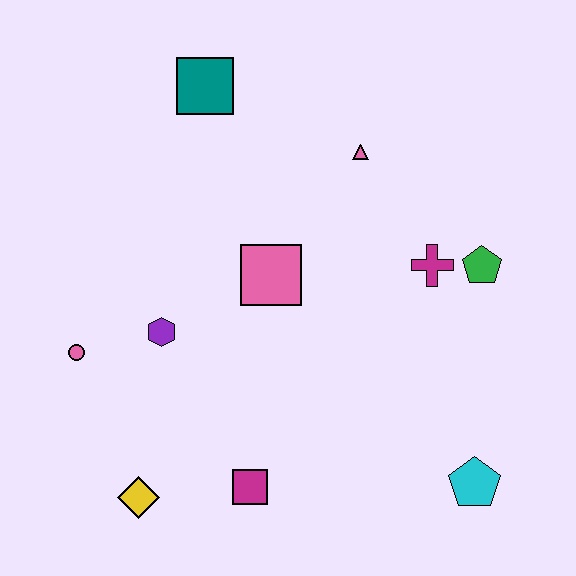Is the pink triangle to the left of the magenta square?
No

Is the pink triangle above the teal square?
No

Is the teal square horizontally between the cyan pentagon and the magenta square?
No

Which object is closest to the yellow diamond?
The magenta square is closest to the yellow diamond.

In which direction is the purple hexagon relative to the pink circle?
The purple hexagon is to the right of the pink circle.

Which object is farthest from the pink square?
The cyan pentagon is farthest from the pink square.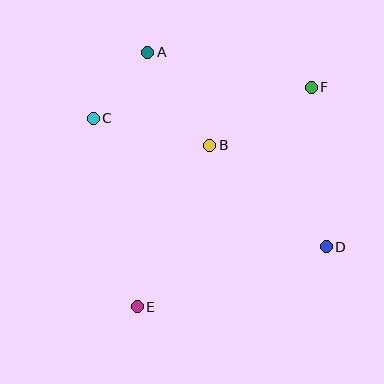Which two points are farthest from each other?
Points E and F are farthest from each other.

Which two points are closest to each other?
Points A and C are closest to each other.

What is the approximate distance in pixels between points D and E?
The distance between D and E is approximately 198 pixels.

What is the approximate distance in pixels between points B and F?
The distance between B and F is approximately 117 pixels.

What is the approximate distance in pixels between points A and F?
The distance between A and F is approximately 167 pixels.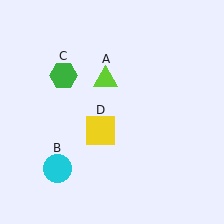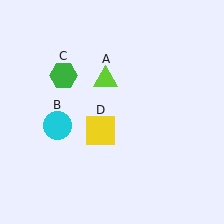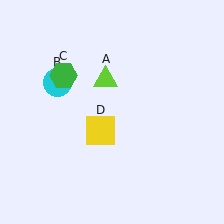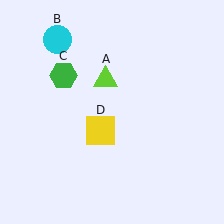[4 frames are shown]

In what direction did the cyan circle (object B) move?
The cyan circle (object B) moved up.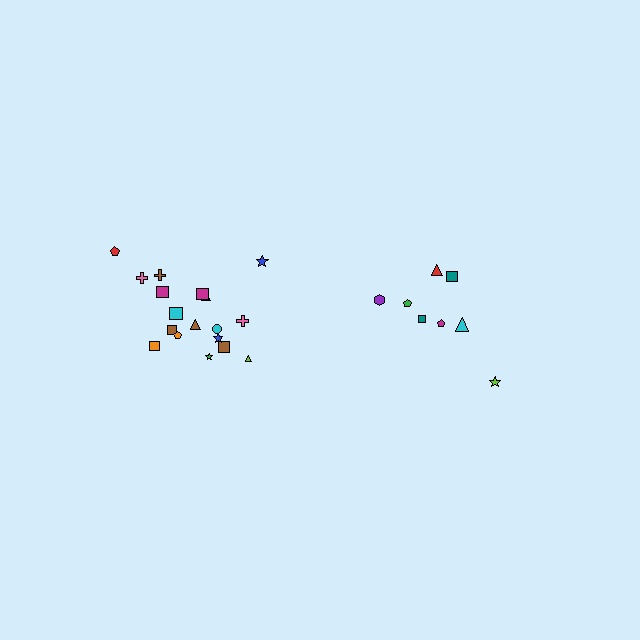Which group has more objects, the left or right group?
The left group.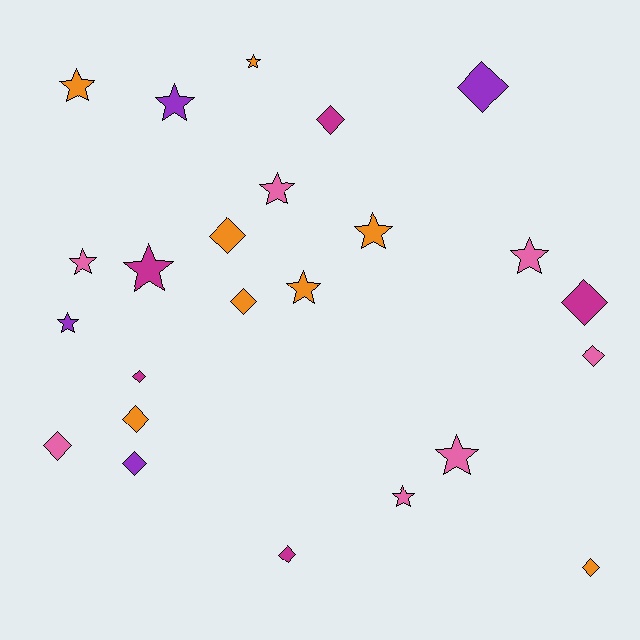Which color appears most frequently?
Orange, with 8 objects.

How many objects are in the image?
There are 24 objects.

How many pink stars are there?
There are 5 pink stars.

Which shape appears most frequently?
Diamond, with 12 objects.